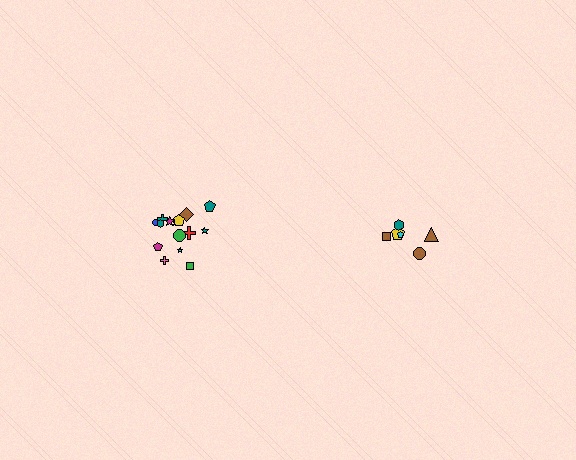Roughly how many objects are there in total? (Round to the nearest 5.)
Roughly 20 objects in total.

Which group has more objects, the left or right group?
The left group.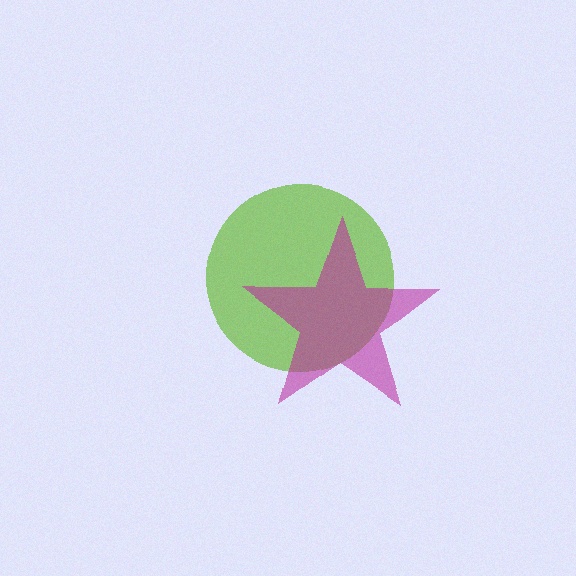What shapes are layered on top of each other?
The layered shapes are: a lime circle, a magenta star.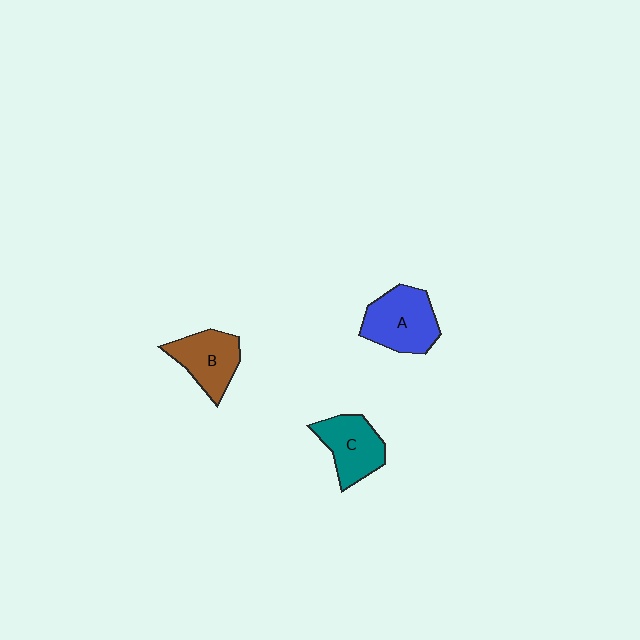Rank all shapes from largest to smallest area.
From largest to smallest: A (blue), C (teal), B (brown).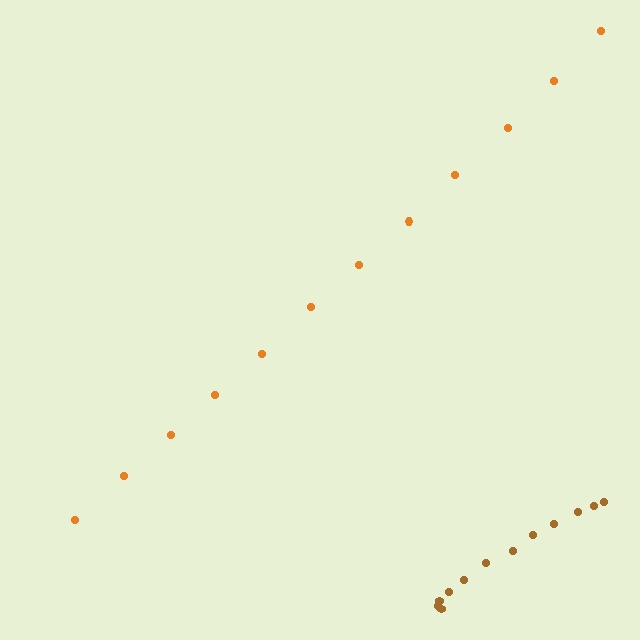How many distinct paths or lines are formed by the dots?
There are 2 distinct paths.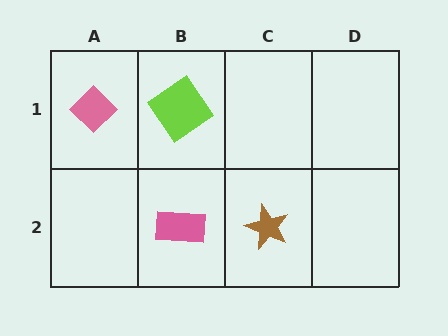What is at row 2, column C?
A brown star.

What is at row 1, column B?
A lime diamond.